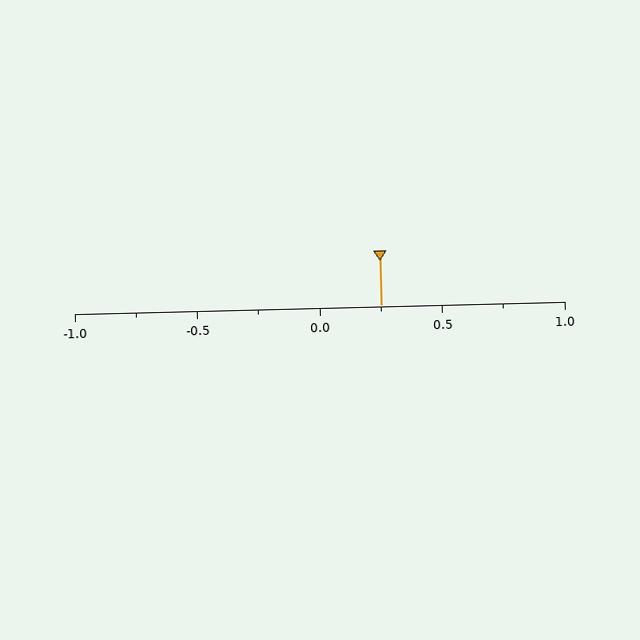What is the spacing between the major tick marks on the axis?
The major ticks are spaced 0.5 apart.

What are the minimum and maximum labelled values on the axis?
The axis runs from -1.0 to 1.0.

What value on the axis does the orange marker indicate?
The marker indicates approximately 0.25.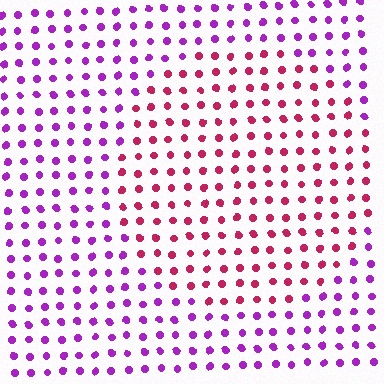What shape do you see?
I see a circle.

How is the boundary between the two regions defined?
The boundary is defined purely by a slight shift in hue (about 47 degrees). Spacing, size, and orientation are identical on both sides.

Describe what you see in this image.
The image is filled with small purple elements in a uniform arrangement. A circle-shaped region is visible where the elements are tinted to a slightly different hue, forming a subtle color boundary.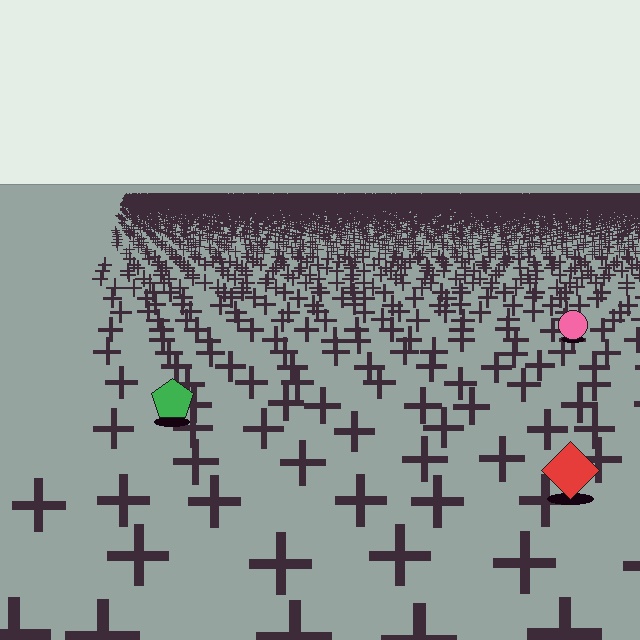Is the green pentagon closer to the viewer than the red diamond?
No. The red diamond is closer — you can tell from the texture gradient: the ground texture is coarser near it.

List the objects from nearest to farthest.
From nearest to farthest: the red diamond, the green pentagon, the pink circle.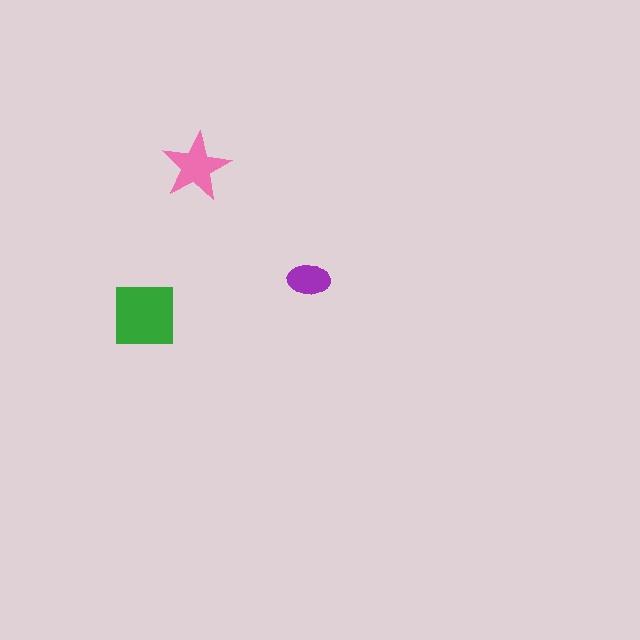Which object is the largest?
The green square.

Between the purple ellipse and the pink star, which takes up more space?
The pink star.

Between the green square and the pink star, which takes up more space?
The green square.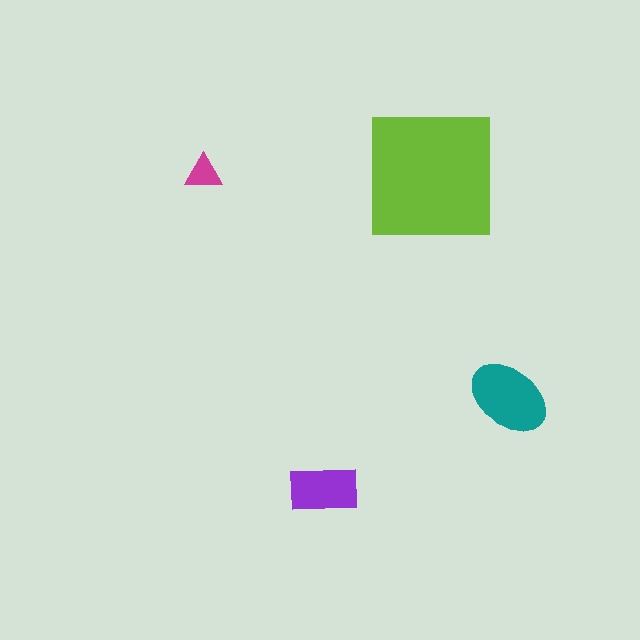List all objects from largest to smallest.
The lime square, the teal ellipse, the purple rectangle, the magenta triangle.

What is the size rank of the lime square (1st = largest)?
1st.